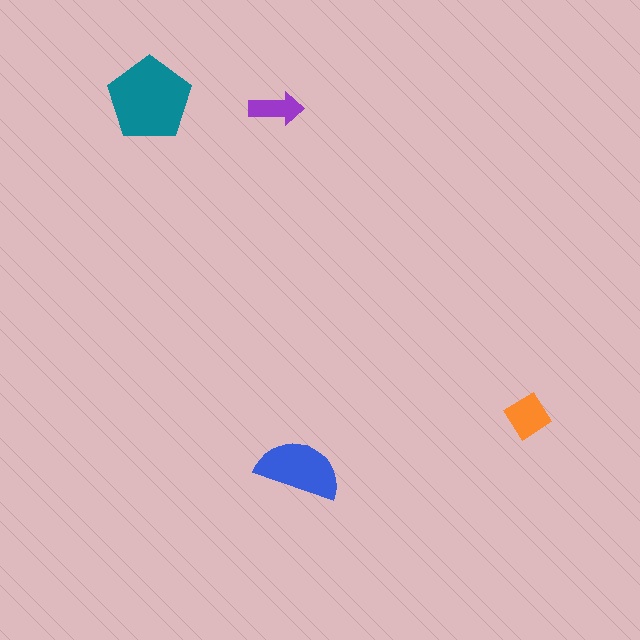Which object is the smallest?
The purple arrow.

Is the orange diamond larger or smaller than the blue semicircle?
Smaller.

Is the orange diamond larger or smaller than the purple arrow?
Larger.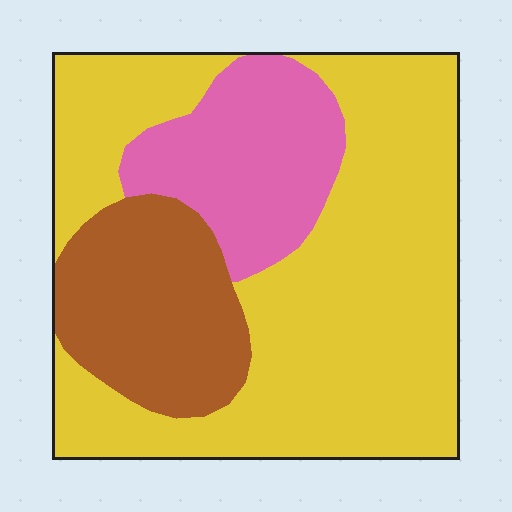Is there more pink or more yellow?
Yellow.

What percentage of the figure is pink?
Pink covers roughly 20% of the figure.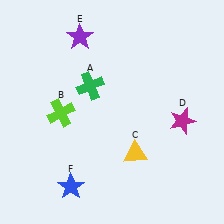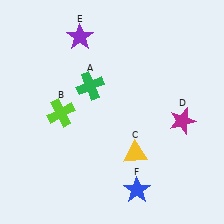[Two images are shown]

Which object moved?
The blue star (F) moved right.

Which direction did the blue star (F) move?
The blue star (F) moved right.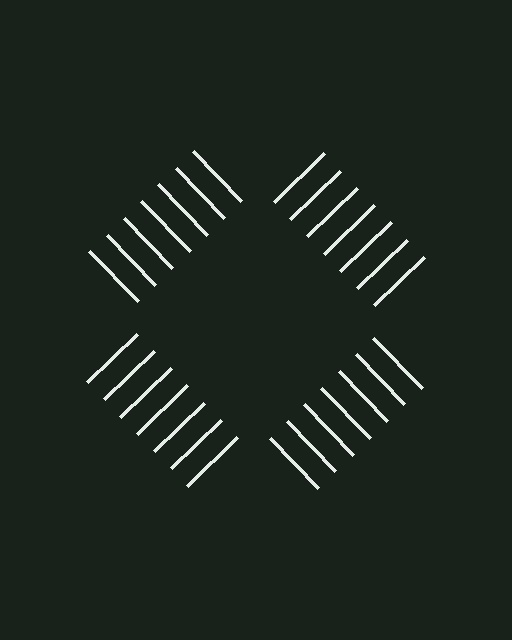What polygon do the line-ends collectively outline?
An illusory square — the line segments terminate on its edges but no continuous stroke is drawn.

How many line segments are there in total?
28 — 7 along each of the 4 edges.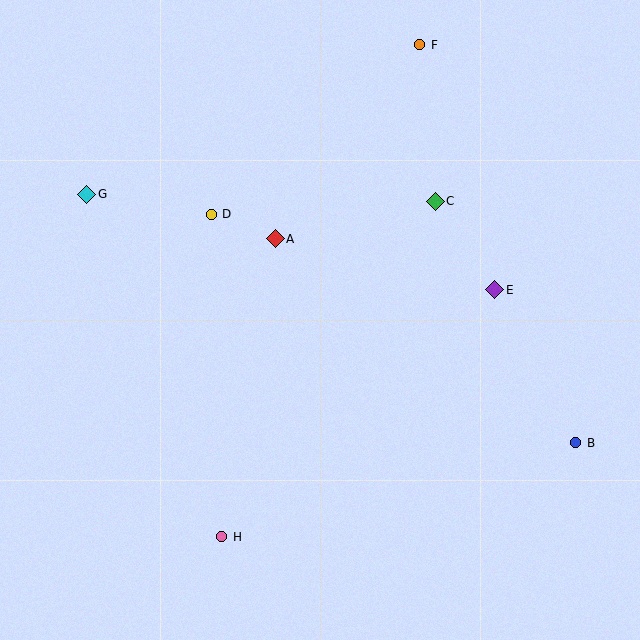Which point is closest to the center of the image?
Point A at (275, 239) is closest to the center.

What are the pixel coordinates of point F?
Point F is at (420, 45).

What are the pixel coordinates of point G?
Point G is at (87, 194).